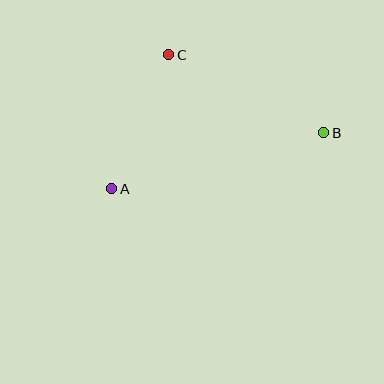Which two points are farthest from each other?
Points A and B are farthest from each other.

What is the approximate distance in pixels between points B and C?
The distance between B and C is approximately 174 pixels.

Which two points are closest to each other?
Points A and C are closest to each other.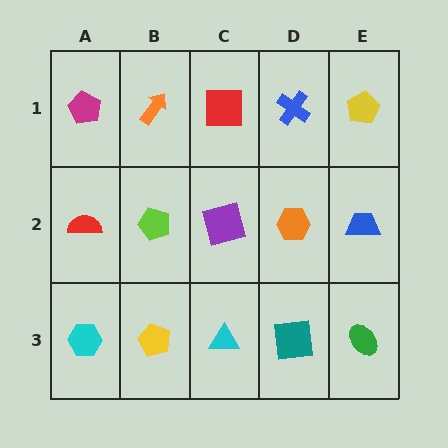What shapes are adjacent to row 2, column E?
A yellow pentagon (row 1, column E), a green ellipse (row 3, column E), an orange hexagon (row 2, column D).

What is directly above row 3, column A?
A red semicircle.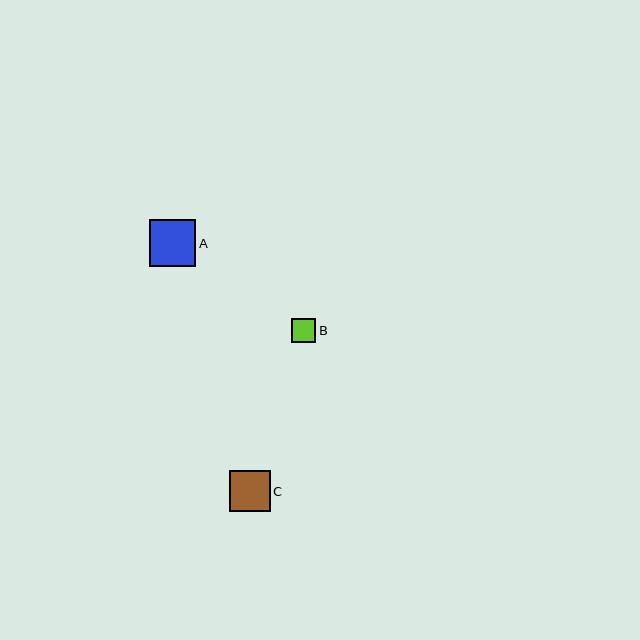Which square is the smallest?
Square B is the smallest with a size of approximately 24 pixels.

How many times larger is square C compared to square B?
Square C is approximately 1.7 times the size of square B.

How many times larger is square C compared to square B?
Square C is approximately 1.7 times the size of square B.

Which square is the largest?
Square A is the largest with a size of approximately 47 pixels.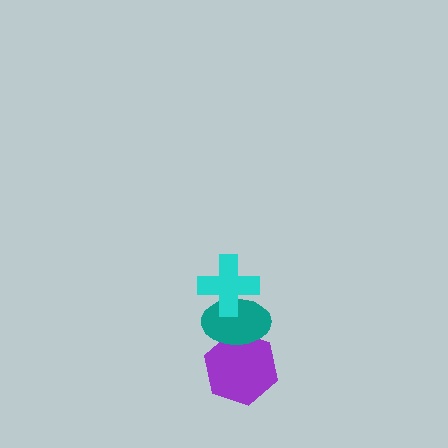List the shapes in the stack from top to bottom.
From top to bottom: the cyan cross, the teal ellipse, the purple hexagon.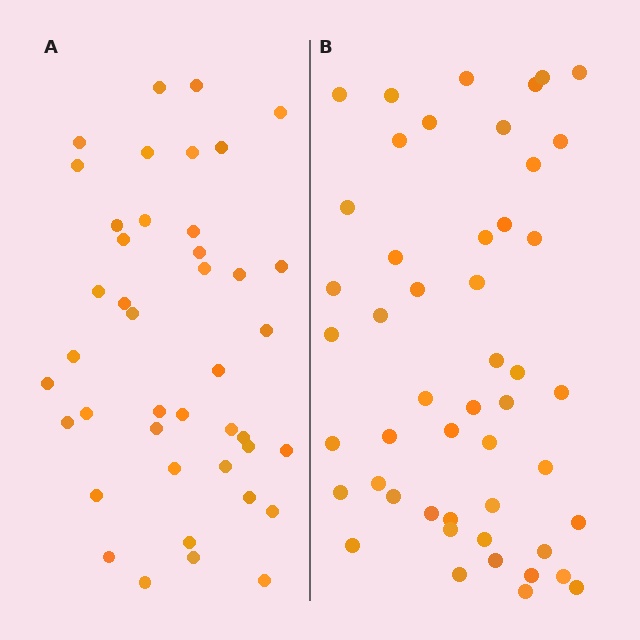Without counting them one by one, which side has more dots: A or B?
Region B (the right region) has more dots.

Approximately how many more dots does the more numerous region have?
Region B has roughly 8 or so more dots than region A.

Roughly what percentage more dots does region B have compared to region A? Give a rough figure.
About 15% more.